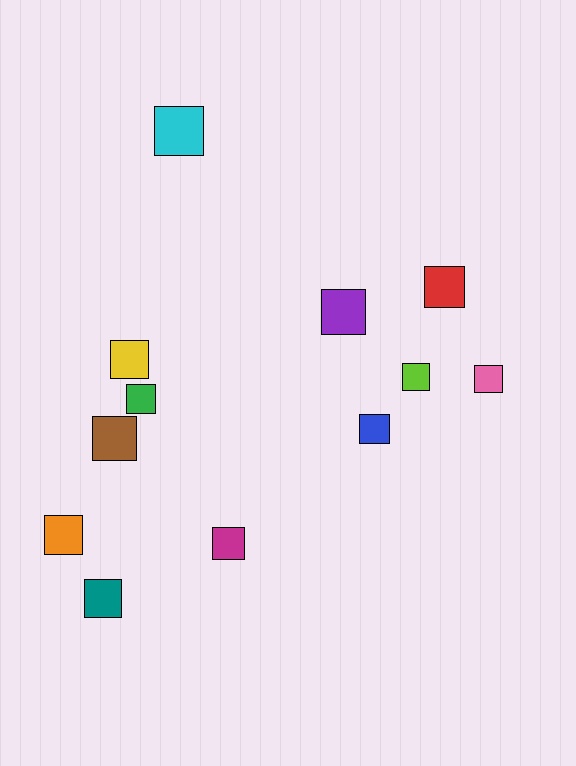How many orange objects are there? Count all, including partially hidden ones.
There is 1 orange object.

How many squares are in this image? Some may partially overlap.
There are 12 squares.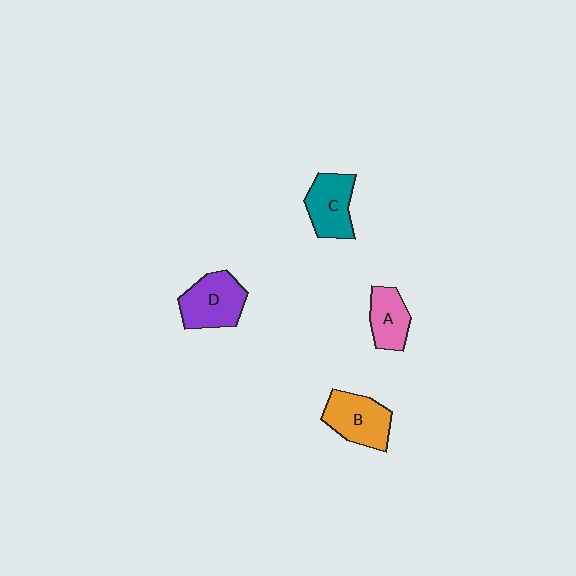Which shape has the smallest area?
Shape A (pink).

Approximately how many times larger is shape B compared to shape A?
Approximately 1.4 times.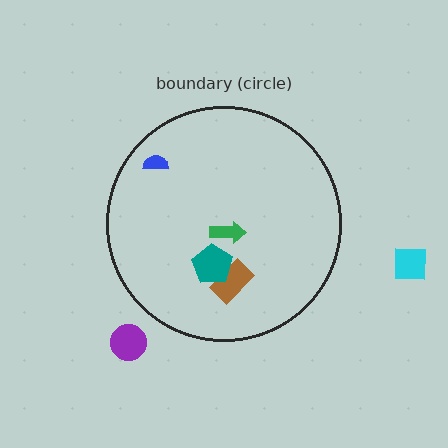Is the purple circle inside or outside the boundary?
Outside.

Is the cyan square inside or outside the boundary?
Outside.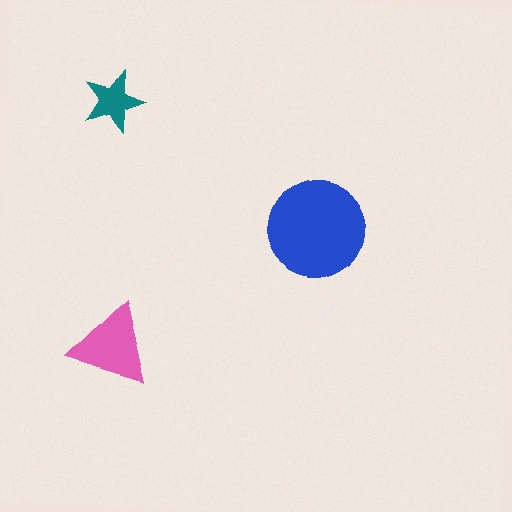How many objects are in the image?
There are 3 objects in the image.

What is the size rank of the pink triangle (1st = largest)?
2nd.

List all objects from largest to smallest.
The blue circle, the pink triangle, the teal star.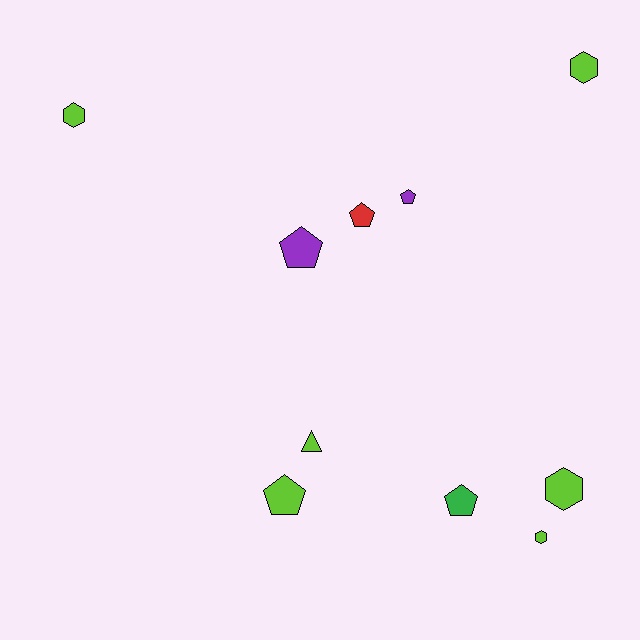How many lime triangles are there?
There is 1 lime triangle.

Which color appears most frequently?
Lime, with 6 objects.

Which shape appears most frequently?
Pentagon, with 5 objects.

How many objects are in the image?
There are 10 objects.